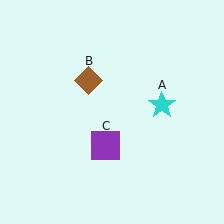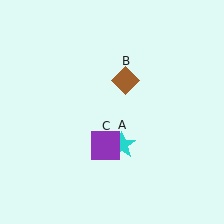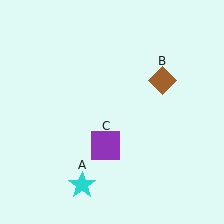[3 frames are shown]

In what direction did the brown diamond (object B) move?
The brown diamond (object B) moved right.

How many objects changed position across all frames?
2 objects changed position: cyan star (object A), brown diamond (object B).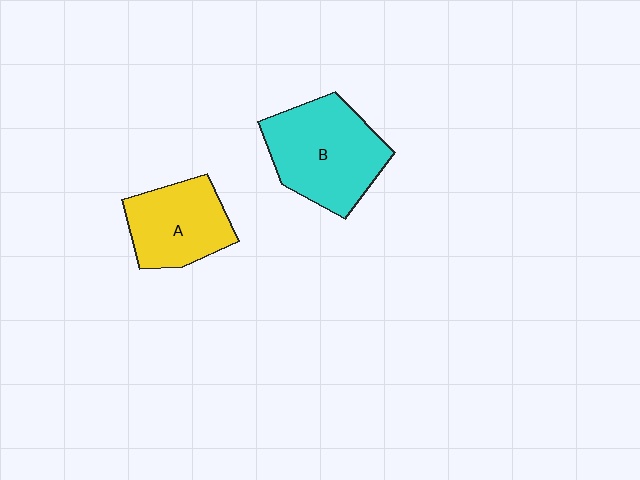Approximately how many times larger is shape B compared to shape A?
Approximately 1.4 times.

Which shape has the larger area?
Shape B (cyan).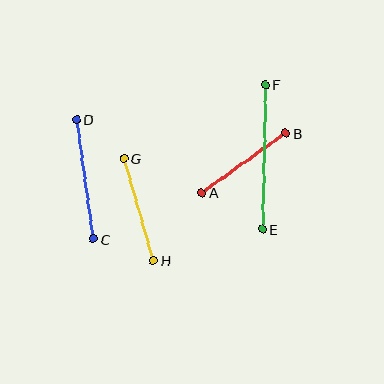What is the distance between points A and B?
The distance is approximately 103 pixels.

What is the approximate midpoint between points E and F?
The midpoint is at approximately (264, 157) pixels.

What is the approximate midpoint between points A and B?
The midpoint is at approximately (244, 163) pixels.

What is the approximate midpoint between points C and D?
The midpoint is at approximately (85, 179) pixels.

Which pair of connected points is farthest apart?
Points E and F are farthest apart.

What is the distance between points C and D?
The distance is approximately 120 pixels.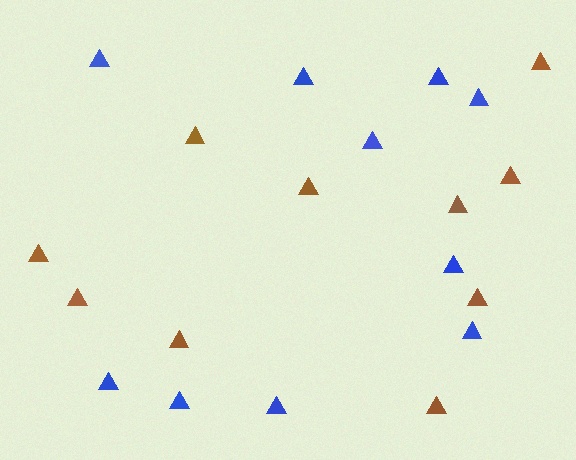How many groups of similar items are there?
There are 2 groups: one group of blue triangles (10) and one group of brown triangles (10).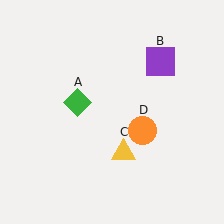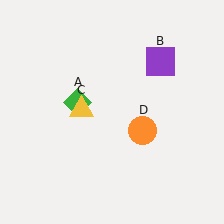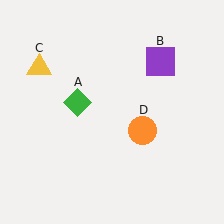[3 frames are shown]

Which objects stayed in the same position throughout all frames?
Green diamond (object A) and purple square (object B) and orange circle (object D) remained stationary.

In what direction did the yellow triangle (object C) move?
The yellow triangle (object C) moved up and to the left.